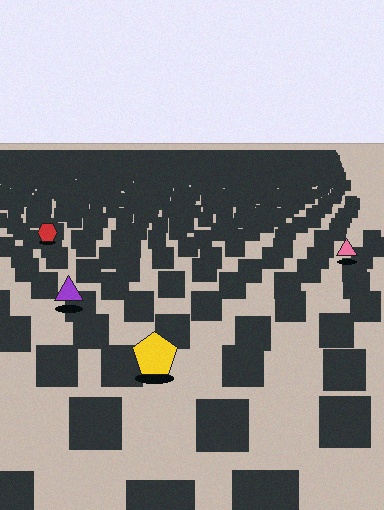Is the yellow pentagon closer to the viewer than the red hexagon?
Yes. The yellow pentagon is closer — you can tell from the texture gradient: the ground texture is coarser near it.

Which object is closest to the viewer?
The yellow pentagon is closest. The texture marks near it are larger and more spread out.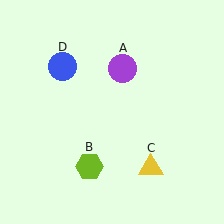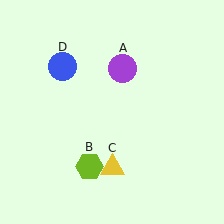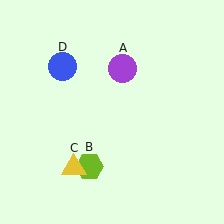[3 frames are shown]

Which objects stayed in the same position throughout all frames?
Purple circle (object A) and lime hexagon (object B) and blue circle (object D) remained stationary.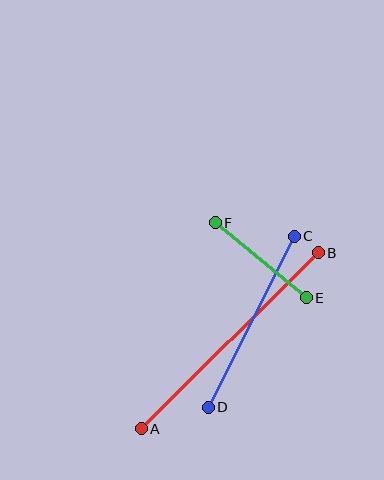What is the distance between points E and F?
The distance is approximately 118 pixels.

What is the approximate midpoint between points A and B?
The midpoint is at approximately (230, 341) pixels.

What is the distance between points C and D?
The distance is approximately 191 pixels.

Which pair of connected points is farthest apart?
Points A and B are farthest apart.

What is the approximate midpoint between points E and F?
The midpoint is at approximately (261, 260) pixels.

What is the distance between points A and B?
The distance is approximately 250 pixels.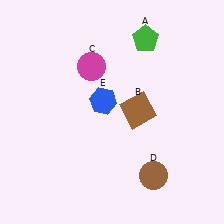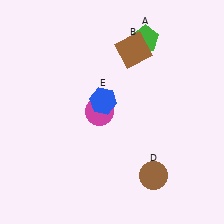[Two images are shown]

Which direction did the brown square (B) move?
The brown square (B) moved up.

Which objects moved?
The objects that moved are: the brown square (B), the magenta circle (C).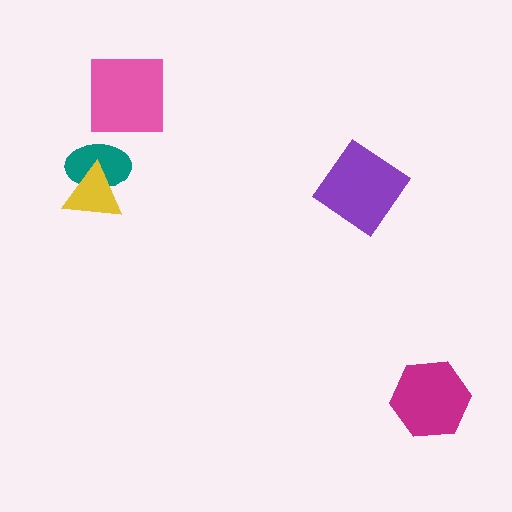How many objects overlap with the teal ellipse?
1 object overlaps with the teal ellipse.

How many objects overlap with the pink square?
0 objects overlap with the pink square.